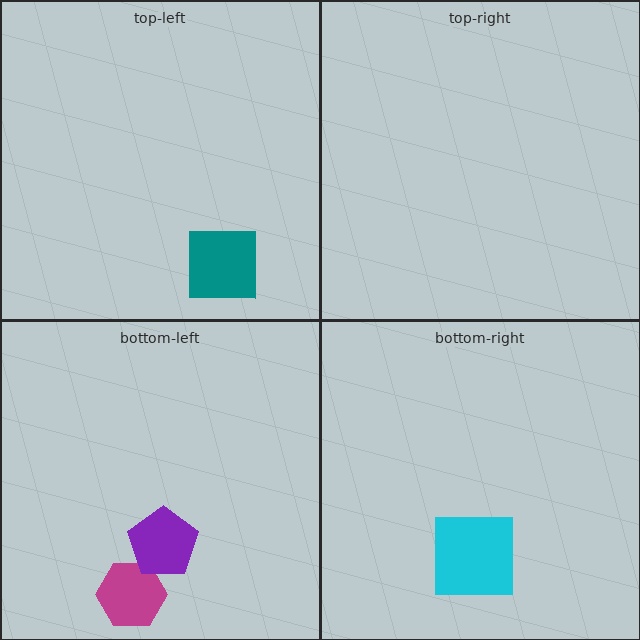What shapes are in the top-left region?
The teal square.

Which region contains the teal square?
The top-left region.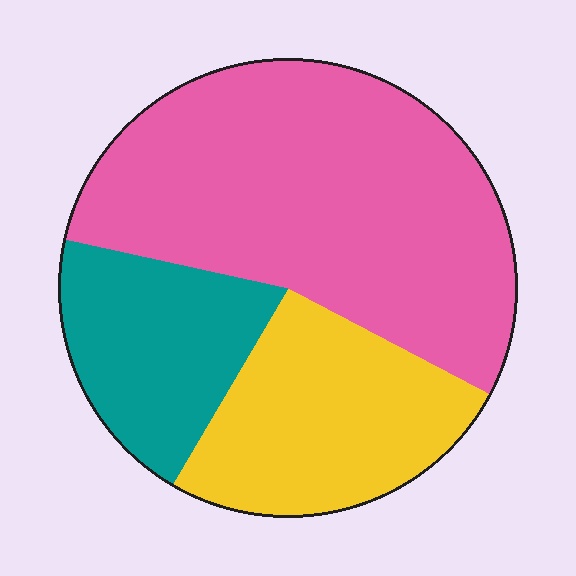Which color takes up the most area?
Pink, at roughly 55%.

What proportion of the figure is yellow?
Yellow covers 26% of the figure.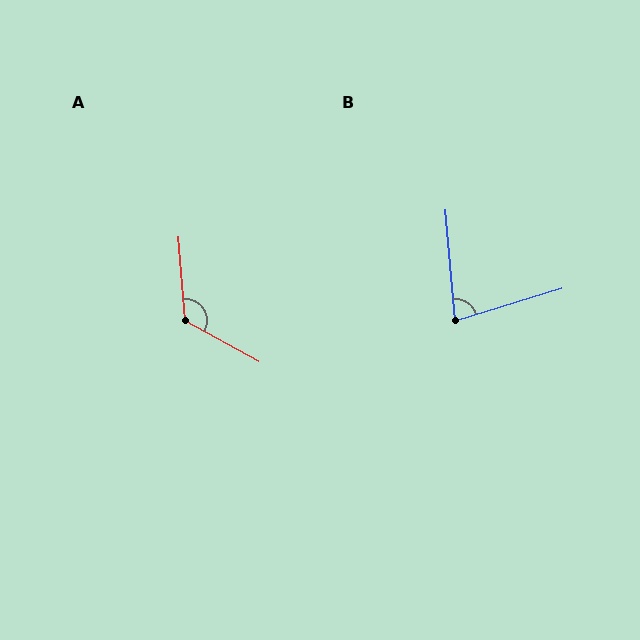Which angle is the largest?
A, at approximately 124 degrees.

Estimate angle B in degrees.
Approximately 78 degrees.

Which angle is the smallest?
B, at approximately 78 degrees.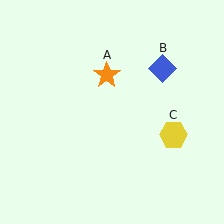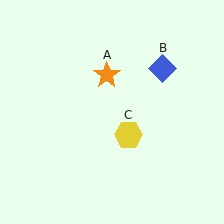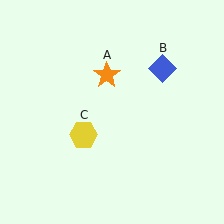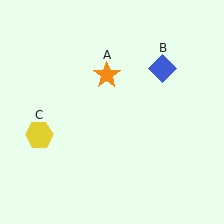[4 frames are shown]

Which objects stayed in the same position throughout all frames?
Orange star (object A) and blue diamond (object B) remained stationary.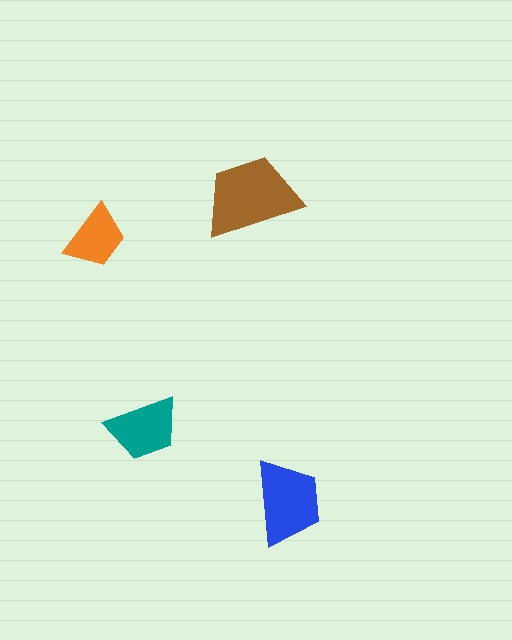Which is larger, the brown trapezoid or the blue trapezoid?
The brown one.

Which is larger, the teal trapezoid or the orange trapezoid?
The teal one.